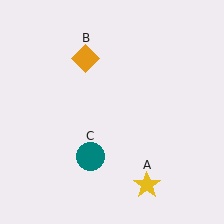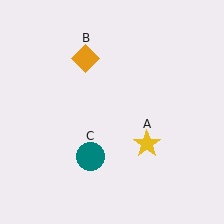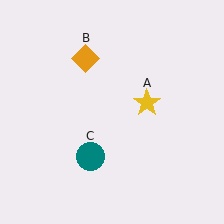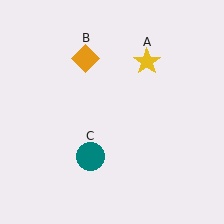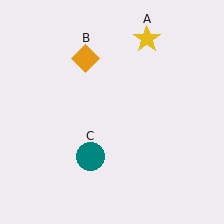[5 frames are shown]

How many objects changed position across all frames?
1 object changed position: yellow star (object A).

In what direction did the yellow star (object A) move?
The yellow star (object A) moved up.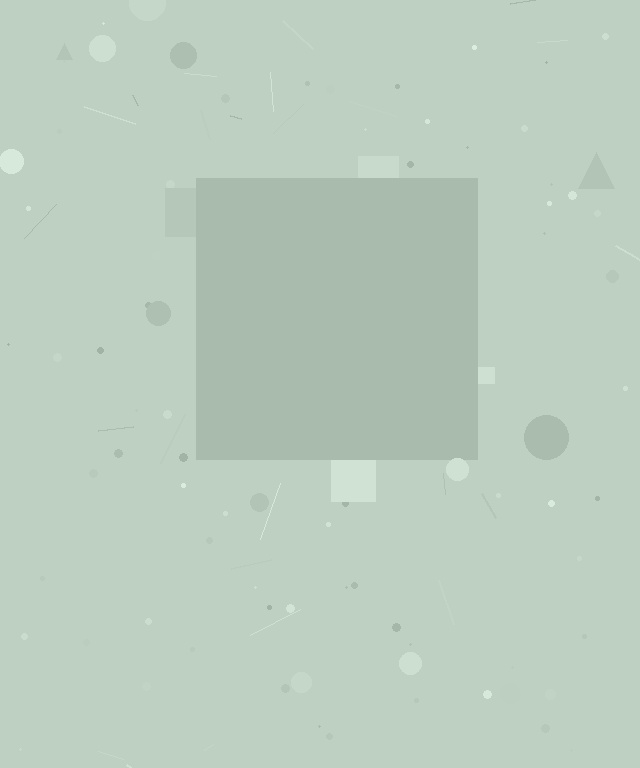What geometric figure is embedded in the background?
A square is embedded in the background.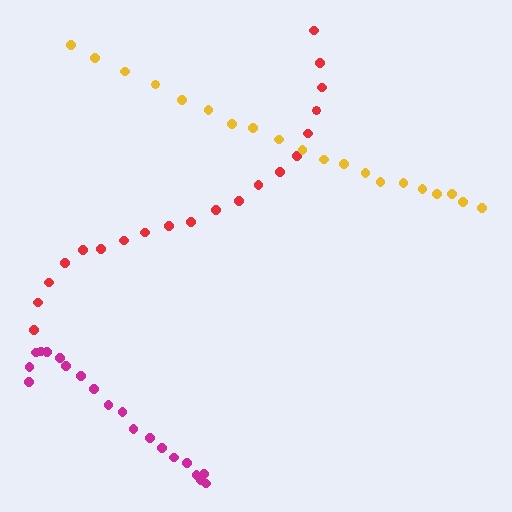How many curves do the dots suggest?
There are 3 distinct paths.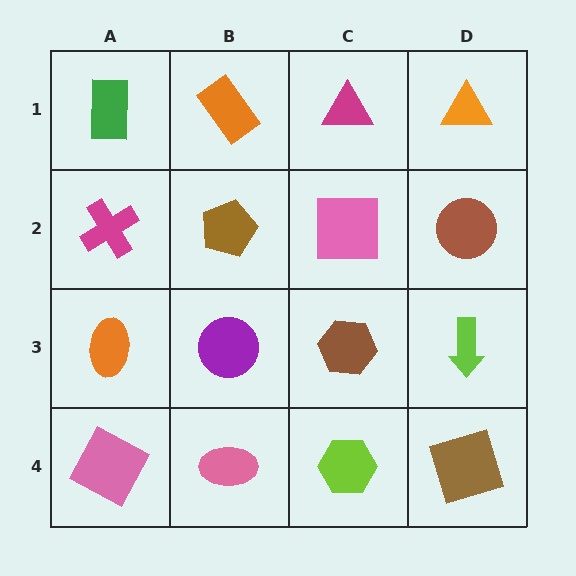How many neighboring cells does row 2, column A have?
3.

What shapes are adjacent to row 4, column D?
A lime arrow (row 3, column D), a lime hexagon (row 4, column C).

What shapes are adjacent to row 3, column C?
A pink square (row 2, column C), a lime hexagon (row 4, column C), a purple circle (row 3, column B), a lime arrow (row 3, column D).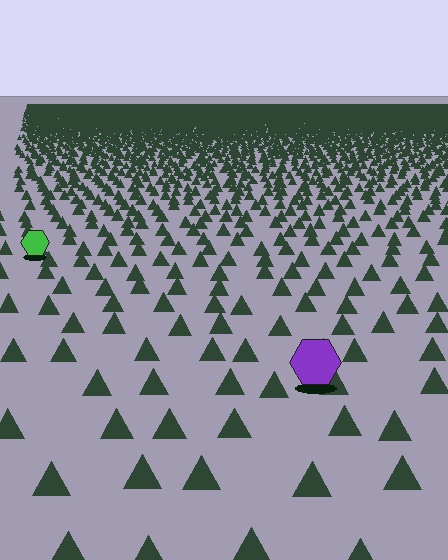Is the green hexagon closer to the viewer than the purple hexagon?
No. The purple hexagon is closer — you can tell from the texture gradient: the ground texture is coarser near it.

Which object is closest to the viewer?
The purple hexagon is closest. The texture marks near it are larger and more spread out.